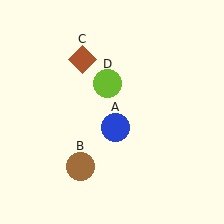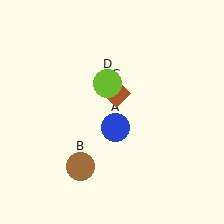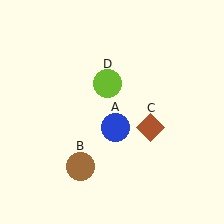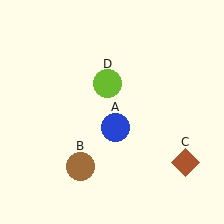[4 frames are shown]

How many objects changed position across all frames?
1 object changed position: brown diamond (object C).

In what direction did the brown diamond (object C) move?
The brown diamond (object C) moved down and to the right.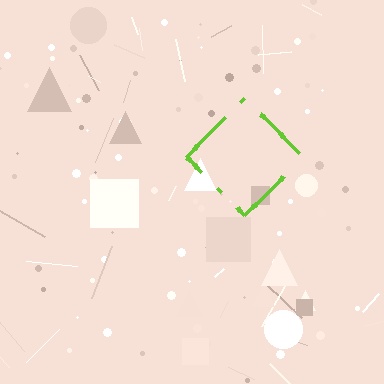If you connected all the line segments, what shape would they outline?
They would outline a diamond.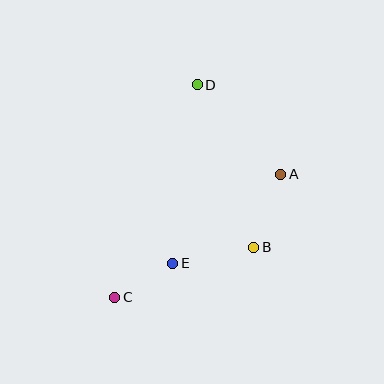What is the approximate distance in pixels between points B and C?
The distance between B and C is approximately 148 pixels.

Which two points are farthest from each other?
Points C and D are farthest from each other.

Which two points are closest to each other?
Points C and E are closest to each other.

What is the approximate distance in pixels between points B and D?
The distance between B and D is approximately 172 pixels.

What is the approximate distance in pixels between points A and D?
The distance between A and D is approximately 122 pixels.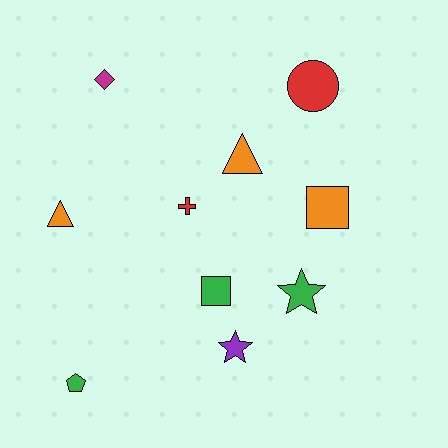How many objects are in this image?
There are 10 objects.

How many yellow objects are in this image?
There are no yellow objects.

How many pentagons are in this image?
There is 1 pentagon.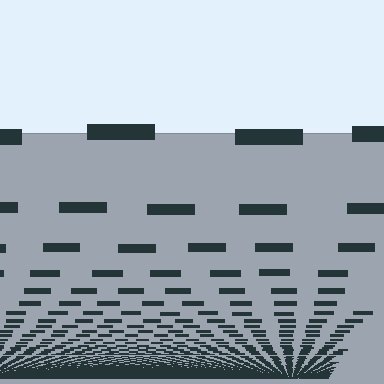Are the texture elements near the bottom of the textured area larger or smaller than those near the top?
Smaller. The gradient is inverted — elements near the bottom are smaller and denser.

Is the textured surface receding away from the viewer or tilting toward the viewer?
The surface appears to tilt toward the viewer. Texture elements get larger and sparser toward the top.